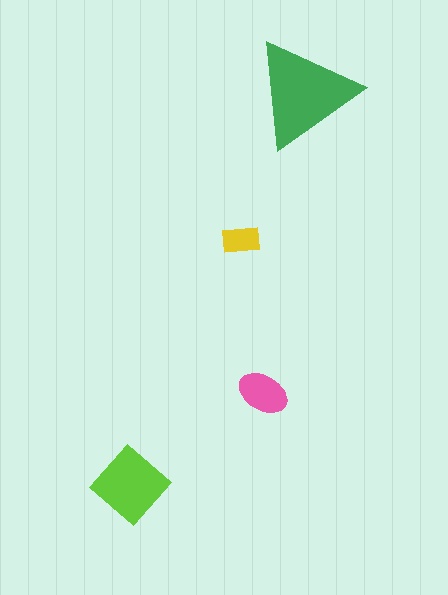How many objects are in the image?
There are 4 objects in the image.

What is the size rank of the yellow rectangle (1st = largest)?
4th.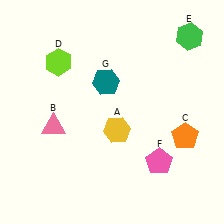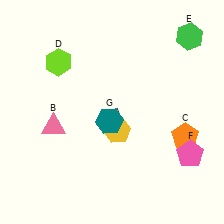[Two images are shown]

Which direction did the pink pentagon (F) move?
The pink pentagon (F) moved right.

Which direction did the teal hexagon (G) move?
The teal hexagon (G) moved down.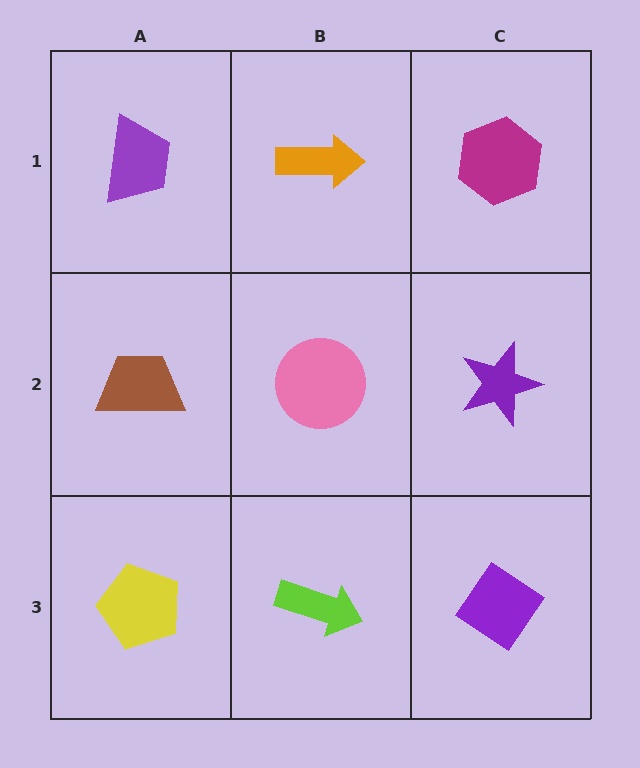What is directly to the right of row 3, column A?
A lime arrow.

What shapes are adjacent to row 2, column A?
A purple trapezoid (row 1, column A), a yellow pentagon (row 3, column A), a pink circle (row 2, column B).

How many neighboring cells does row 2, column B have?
4.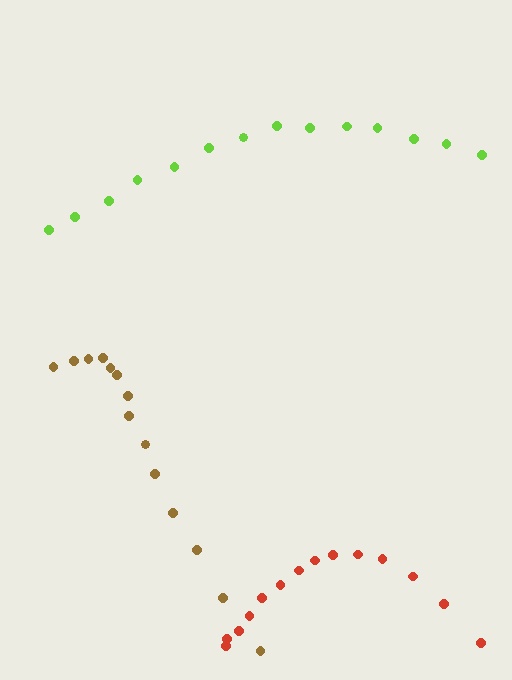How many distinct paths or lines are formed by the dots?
There are 3 distinct paths.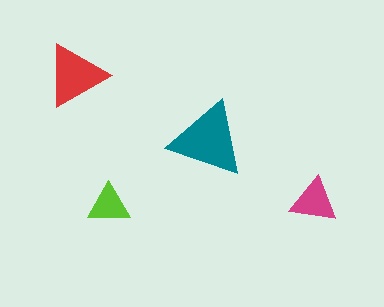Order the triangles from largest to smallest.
the teal one, the red one, the magenta one, the lime one.